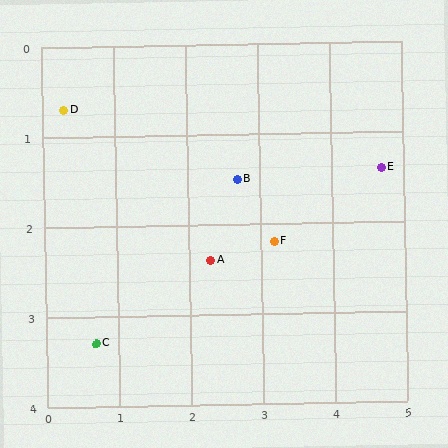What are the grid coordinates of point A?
Point A is at approximately (2.3, 2.4).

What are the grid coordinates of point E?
Point E is at approximately (4.7, 1.4).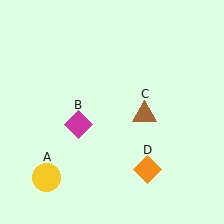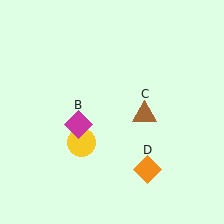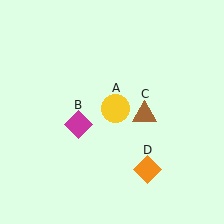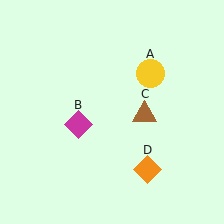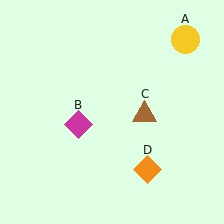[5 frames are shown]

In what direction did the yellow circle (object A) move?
The yellow circle (object A) moved up and to the right.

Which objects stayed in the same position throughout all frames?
Magenta diamond (object B) and brown triangle (object C) and orange diamond (object D) remained stationary.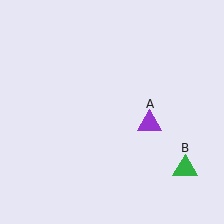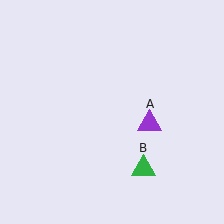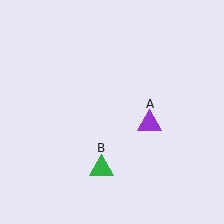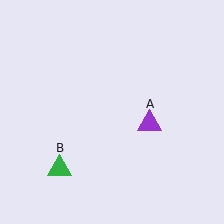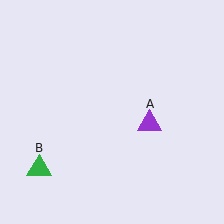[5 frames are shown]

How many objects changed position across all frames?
1 object changed position: green triangle (object B).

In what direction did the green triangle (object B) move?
The green triangle (object B) moved left.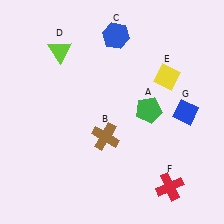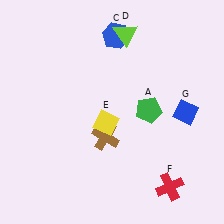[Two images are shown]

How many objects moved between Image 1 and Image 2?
2 objects moved between the two images.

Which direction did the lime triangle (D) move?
The lime triangle (D) moved right.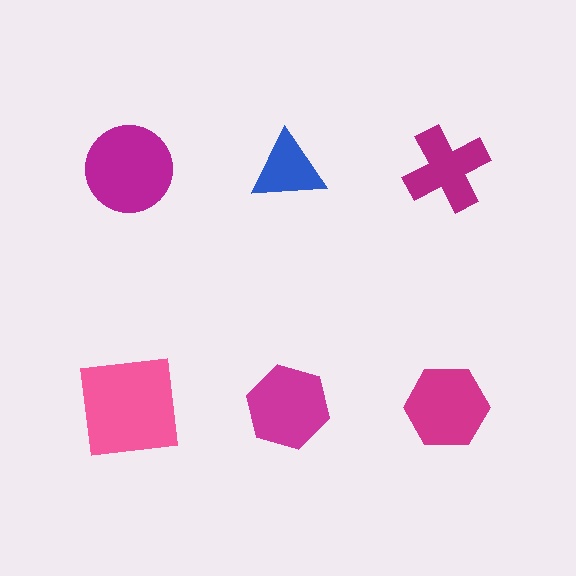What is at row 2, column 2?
A magenta hexagon.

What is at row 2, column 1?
A pink square.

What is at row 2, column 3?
A magenta hexagon.